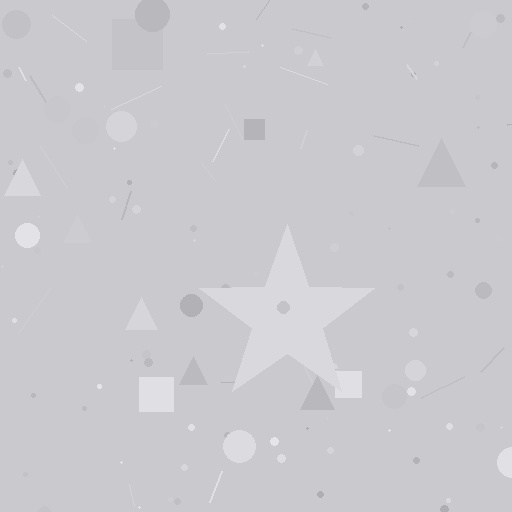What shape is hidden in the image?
A star is hidden in the image.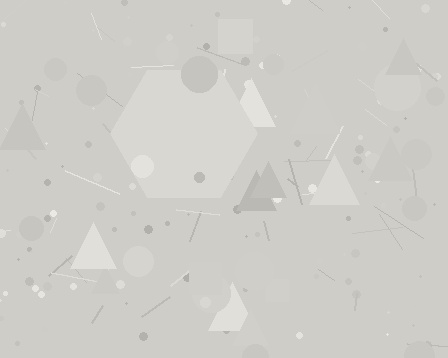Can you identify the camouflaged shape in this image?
The camouflaged shape is a hexagon.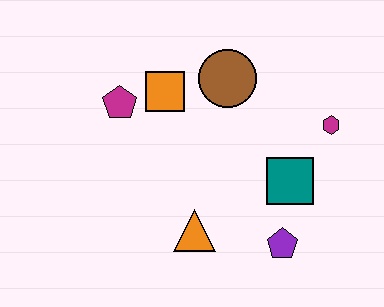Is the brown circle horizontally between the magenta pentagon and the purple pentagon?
Yes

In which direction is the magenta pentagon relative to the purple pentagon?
The magenta pentagon is to the left of the purple pentagon.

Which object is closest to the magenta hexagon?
The teal square is closest to the magenta hexagon.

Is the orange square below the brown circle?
Yes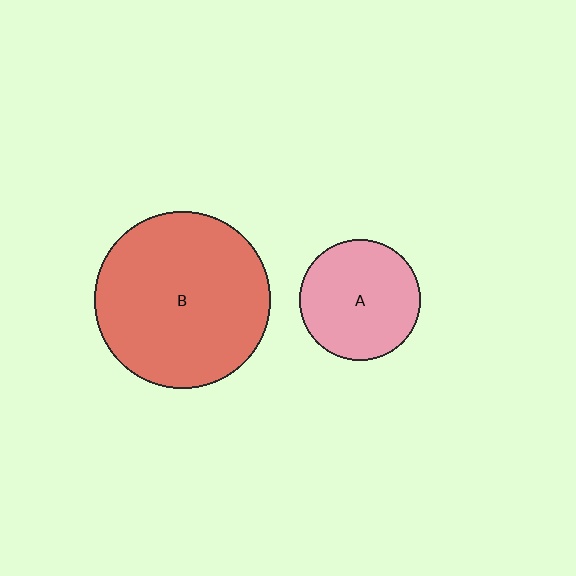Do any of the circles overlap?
No, none of the circles overlap.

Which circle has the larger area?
Circle B (red).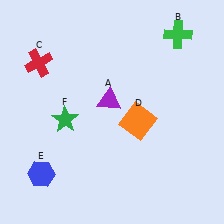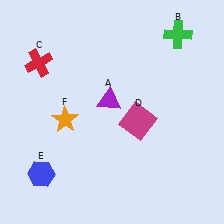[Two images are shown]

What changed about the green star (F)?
In Image 1, F is green. In Image 2, it changed to orange.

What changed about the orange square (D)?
In Image 1, D is orange. In Image 2, it changed to magenta.